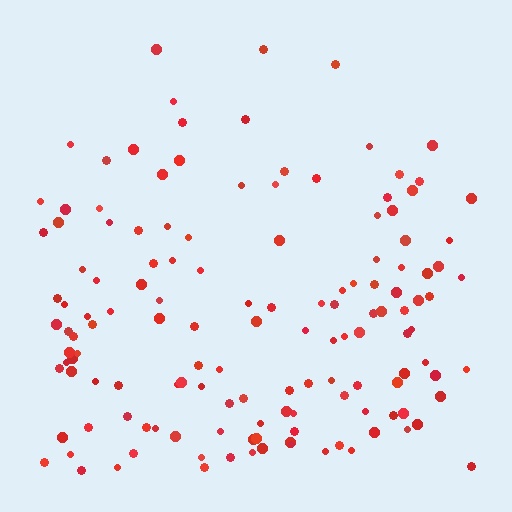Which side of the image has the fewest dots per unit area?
The top.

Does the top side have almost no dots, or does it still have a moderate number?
Still a moderate number, just noticeably fewer than the bottom.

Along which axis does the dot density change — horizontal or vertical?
Vertical.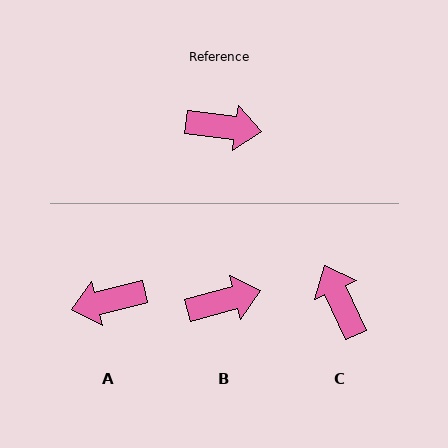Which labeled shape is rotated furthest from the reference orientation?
A, about 159 degrees away.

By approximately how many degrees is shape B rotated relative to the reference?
Approximately 22 degrees counter-clockwise.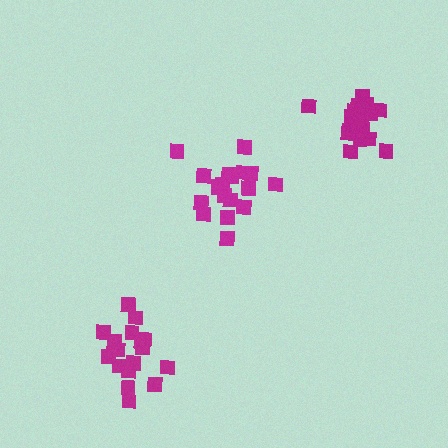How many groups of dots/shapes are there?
There are 3 groups.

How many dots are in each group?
Group 1: 19 dots, Group 2: 18 dots, Group 3: 18 dots (55 total).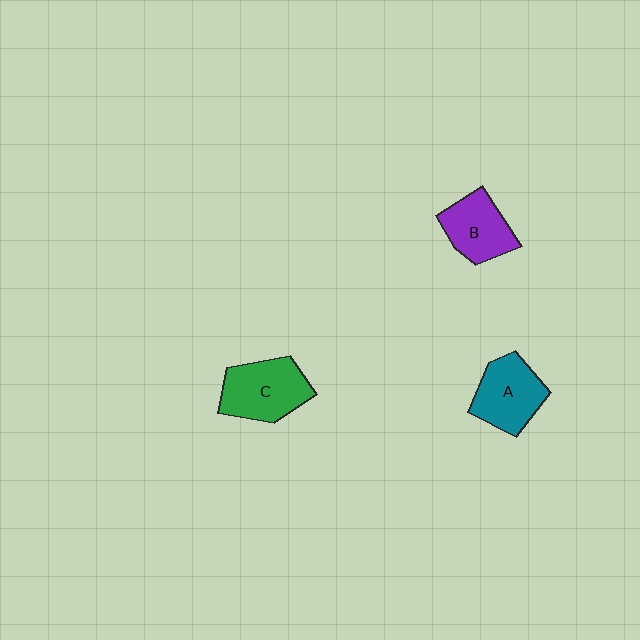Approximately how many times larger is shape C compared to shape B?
Approximately 1.3 times.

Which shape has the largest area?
Shape C (green).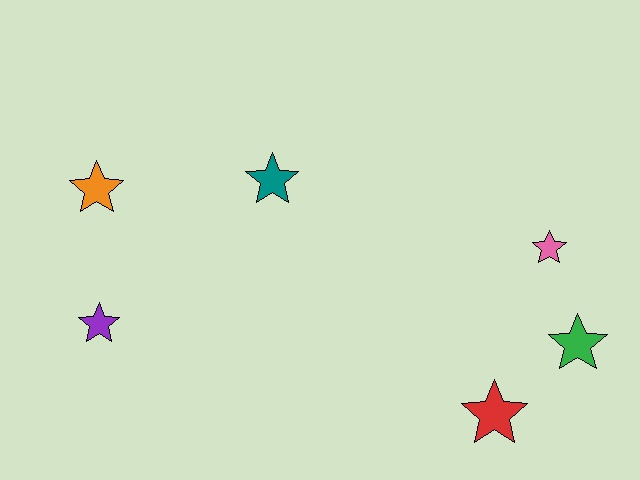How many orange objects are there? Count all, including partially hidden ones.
There is 1 orange object.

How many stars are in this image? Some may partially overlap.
There are 6 stars.